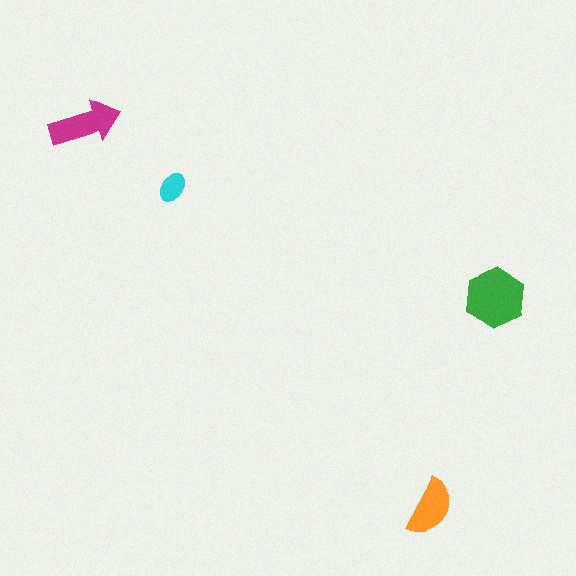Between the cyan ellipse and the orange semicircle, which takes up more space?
The orange semicircle.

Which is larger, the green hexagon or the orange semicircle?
The green hexagon.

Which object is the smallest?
The cyan ellipse.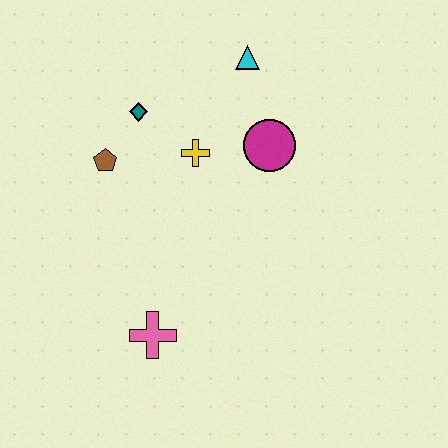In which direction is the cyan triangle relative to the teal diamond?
The cyan triangle is to the right of the teal diamond.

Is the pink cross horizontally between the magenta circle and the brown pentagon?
Yes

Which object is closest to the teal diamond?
The brown pentagon is closest to the teal diamond.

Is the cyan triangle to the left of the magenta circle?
Yes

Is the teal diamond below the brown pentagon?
No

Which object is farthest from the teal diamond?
The pink cross is farthest from the teal diamond.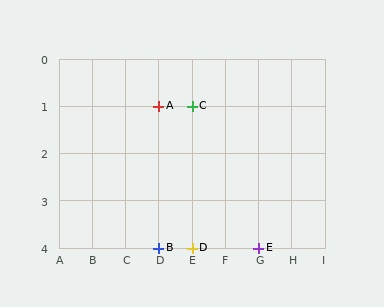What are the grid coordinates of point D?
Point D is at grid coordinates (E, 4).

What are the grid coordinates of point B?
Point B is at grid coordinates (D, 4).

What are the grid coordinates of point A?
Point A is at grid coordinates (D, 1).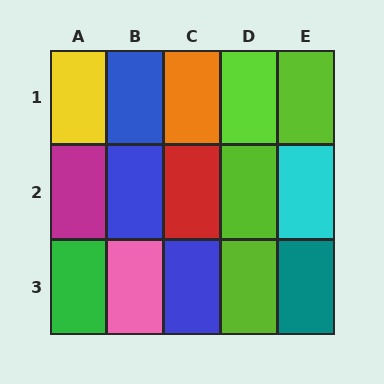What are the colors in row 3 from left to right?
Green, pink, blue, lime, teal.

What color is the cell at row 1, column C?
Orange.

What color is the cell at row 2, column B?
Blue.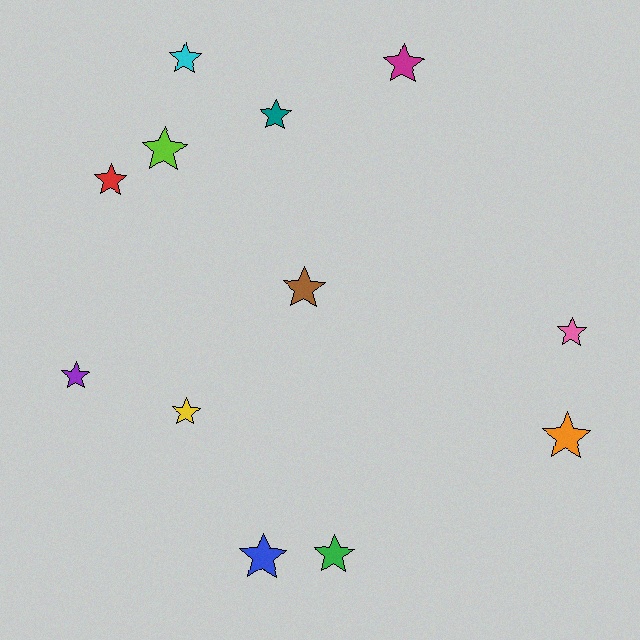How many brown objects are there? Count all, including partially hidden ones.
There is 1 brown object.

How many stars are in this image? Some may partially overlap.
There are 12 stars.